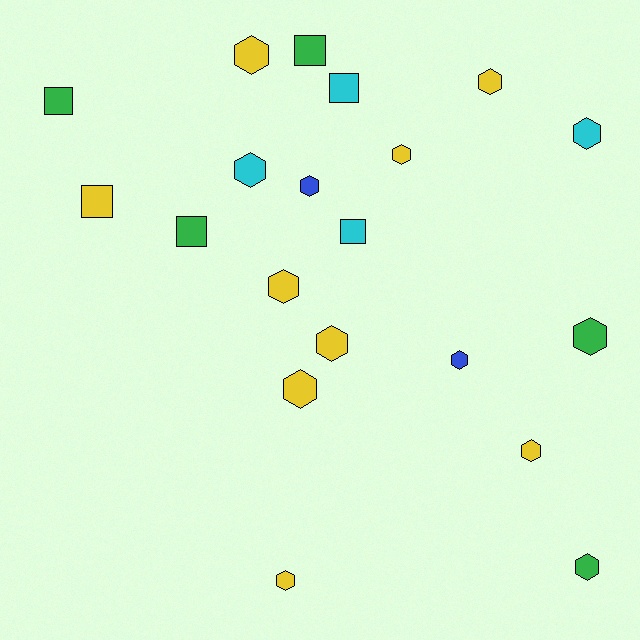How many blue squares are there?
There are no blue squares.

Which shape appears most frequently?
Hexagon, with 14 objects.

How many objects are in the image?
There are 20 objects.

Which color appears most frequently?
Yellow, with 9 objects.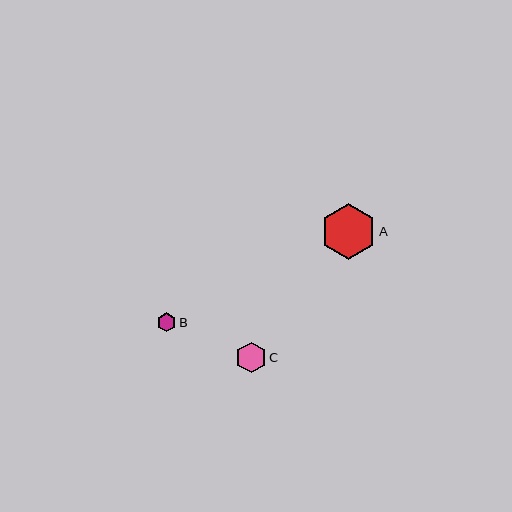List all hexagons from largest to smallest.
From largest to smallest: A, C, B.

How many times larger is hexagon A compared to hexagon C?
Hexagon A is approximately 1.8 times the size of hexagon C.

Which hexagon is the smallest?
Hexagon B is the smallest with a size of approximately 19 pixels.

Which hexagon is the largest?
Hexagon A is the largest with a size of approximately 56 pixels.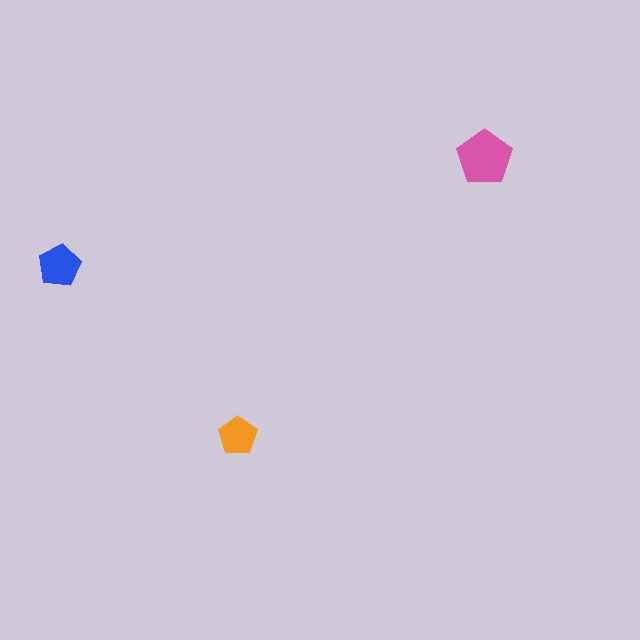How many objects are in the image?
There are 3 objects in the image.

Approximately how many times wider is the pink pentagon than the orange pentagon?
About 1.5 times wider.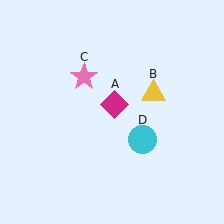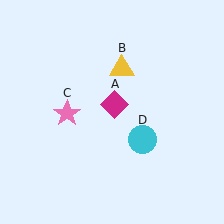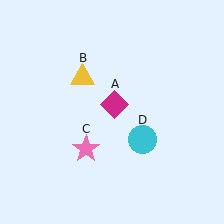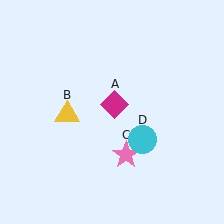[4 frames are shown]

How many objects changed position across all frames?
2 objects changed position: yellow triangle (object B), pink star (object C).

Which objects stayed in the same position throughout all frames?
Magenta diamond (object A) and cyan circle (object D) remained stationary.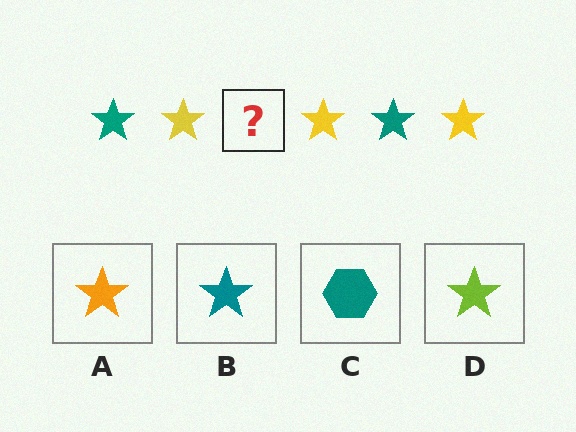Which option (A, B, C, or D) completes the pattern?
B.